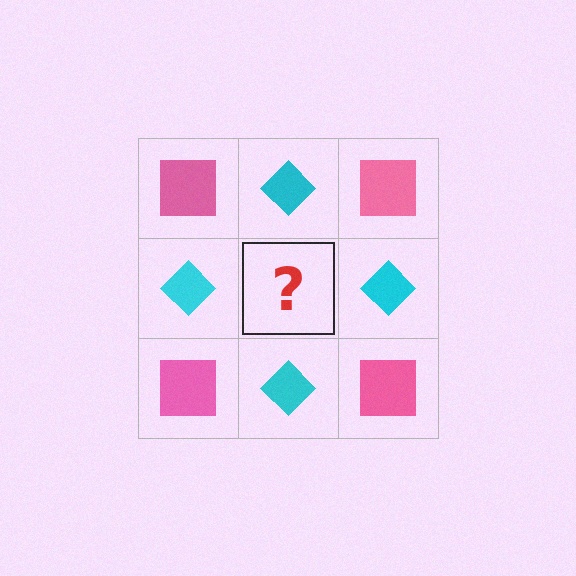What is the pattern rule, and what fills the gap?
The rule is that it alternates pink square and cyan diamond in a checkerboard pattern. The gap should be filled with a pink square.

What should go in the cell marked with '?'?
The missing cell should contain a pink square.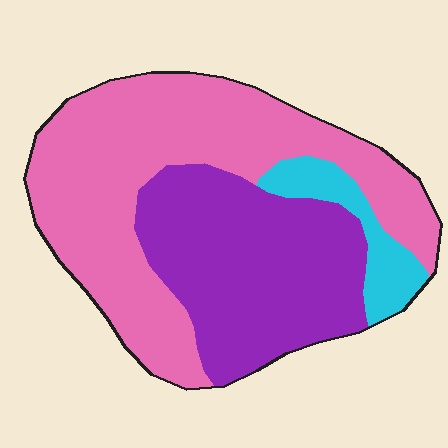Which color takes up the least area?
Cyan, at roughly 10%.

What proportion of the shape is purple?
Purple takes up between a third and a half of the shape.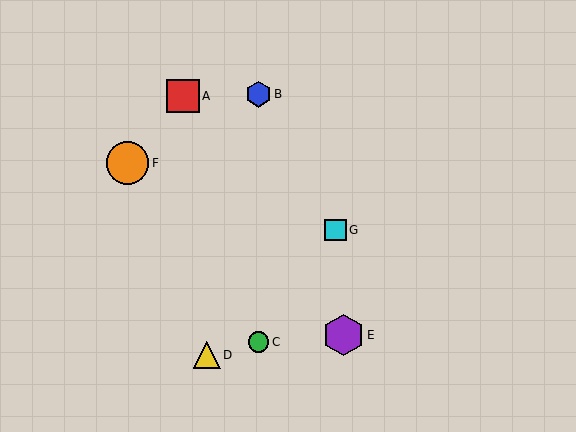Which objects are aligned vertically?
Objects B, C are aligned vertically.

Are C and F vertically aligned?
No, C is at x≈258 and F is at x≈128.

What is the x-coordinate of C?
Object C is at x≈258.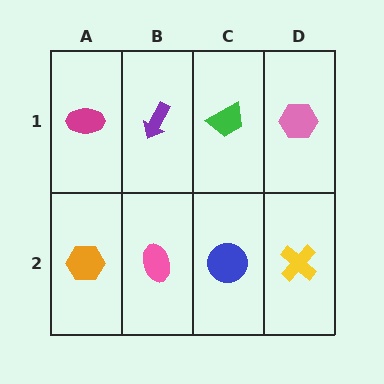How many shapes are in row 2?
4 shapes.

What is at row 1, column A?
A magenta ellipse.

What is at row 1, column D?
A pink hexagon.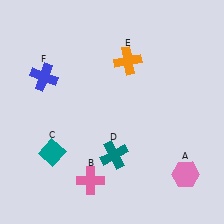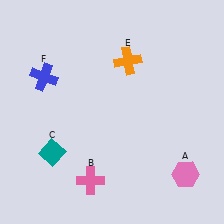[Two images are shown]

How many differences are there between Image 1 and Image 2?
There is 1 difference between the two images.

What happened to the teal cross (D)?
The teal cross (D) was removed in Image 2. It was in the bottom-right area of Image 1.